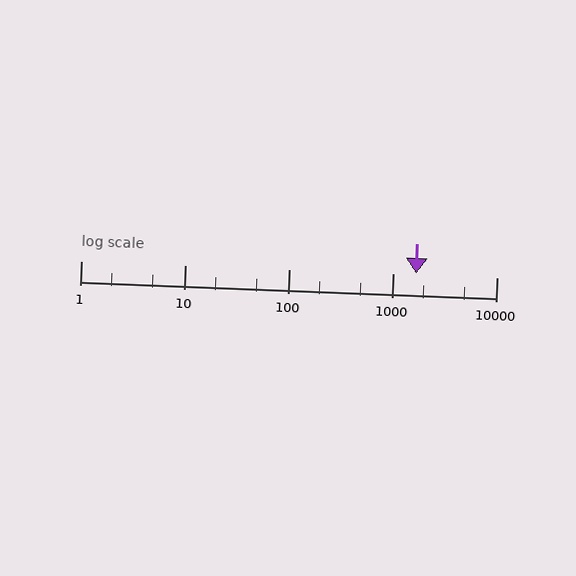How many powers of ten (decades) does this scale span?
The scale spans 4 decades, from 1 to 10000.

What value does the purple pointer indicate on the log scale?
The pointer indicates approximately 1700.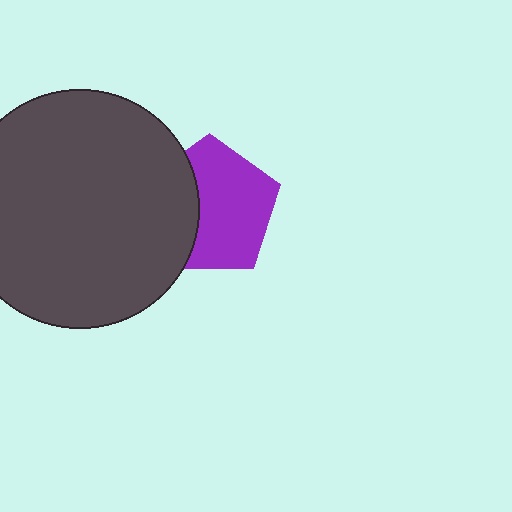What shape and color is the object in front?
The object in front is a dark gray circle.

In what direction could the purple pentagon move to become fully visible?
The purple pentagon could move right. That would shift it out from behind the dark gray circle entirely.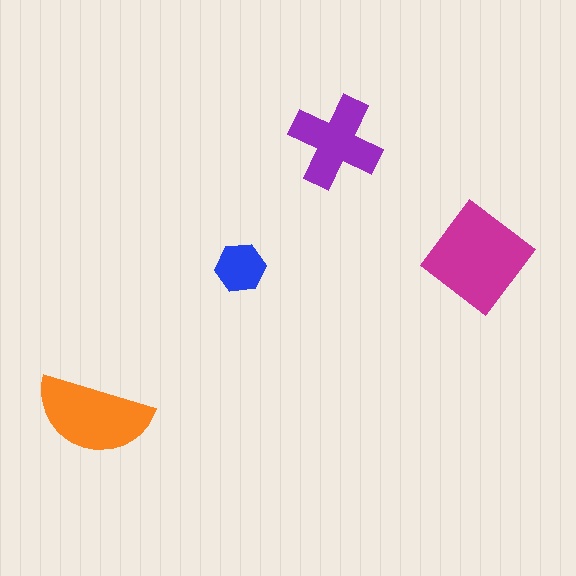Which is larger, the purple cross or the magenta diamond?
The magenta diamond.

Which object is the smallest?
The blue hexagon.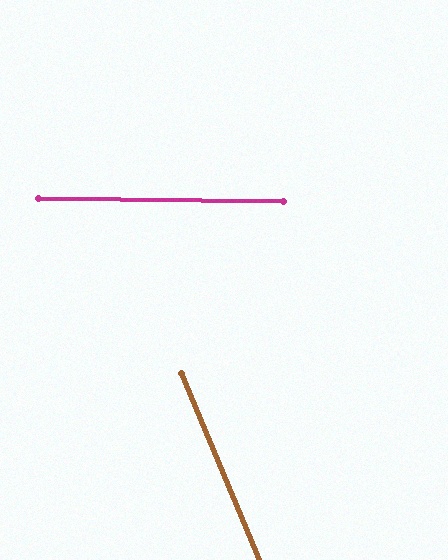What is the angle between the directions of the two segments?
Approximately 67 degrees.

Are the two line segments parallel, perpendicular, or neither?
Neither parallel nor perpendicular — they differ by about 67°.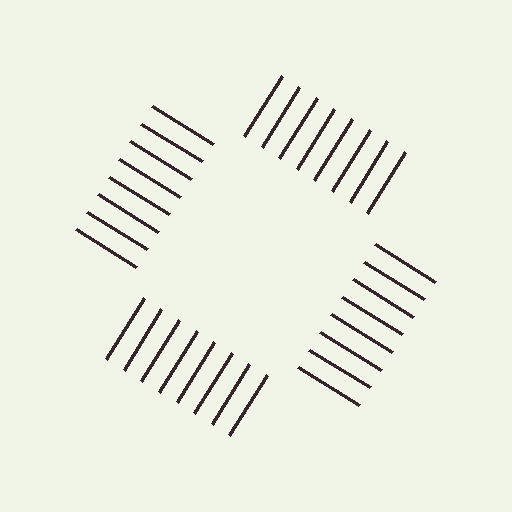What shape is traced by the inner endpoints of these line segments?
An illusory square — the line segments terminate on its edges but no continuous stroke is drawn.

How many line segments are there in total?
32 — 8 along each of the 4 edges.